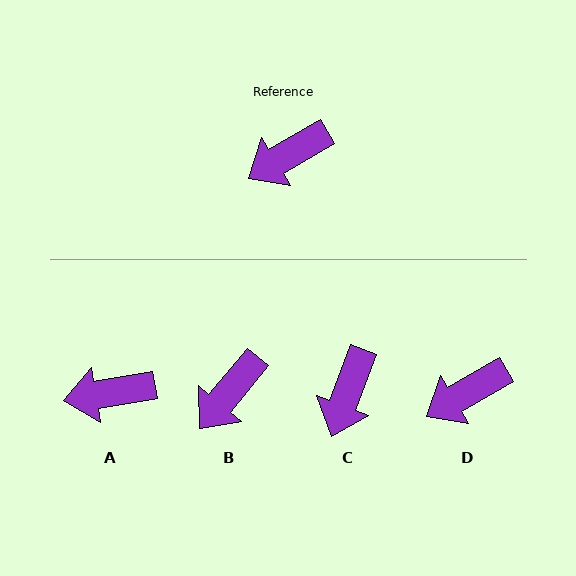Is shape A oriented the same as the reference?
No, it is off by about 21 degrees.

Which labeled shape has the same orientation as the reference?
D.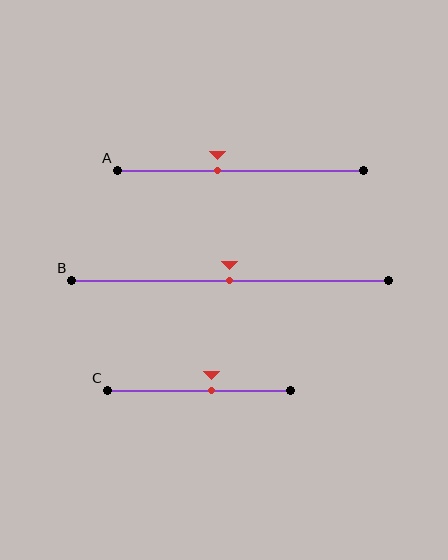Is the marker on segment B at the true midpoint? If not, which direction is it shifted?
Yes, the marker on segment B is at the true midpoint.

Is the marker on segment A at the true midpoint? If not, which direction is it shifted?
No, the marker on segment A is shifted to the left by about 9% of the segment length.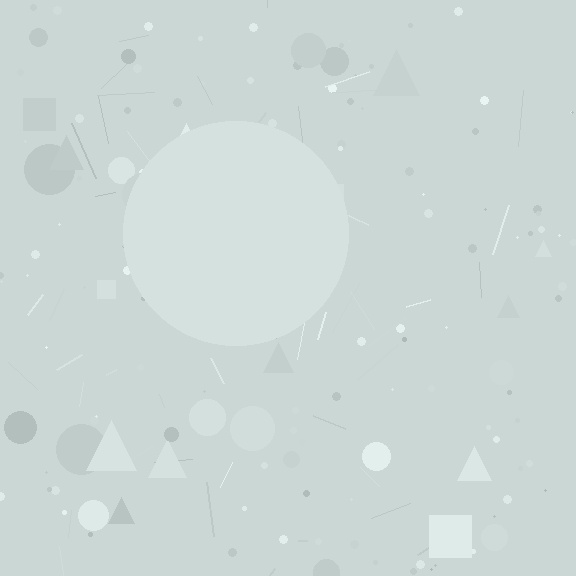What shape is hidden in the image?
A circle is hidden in the image.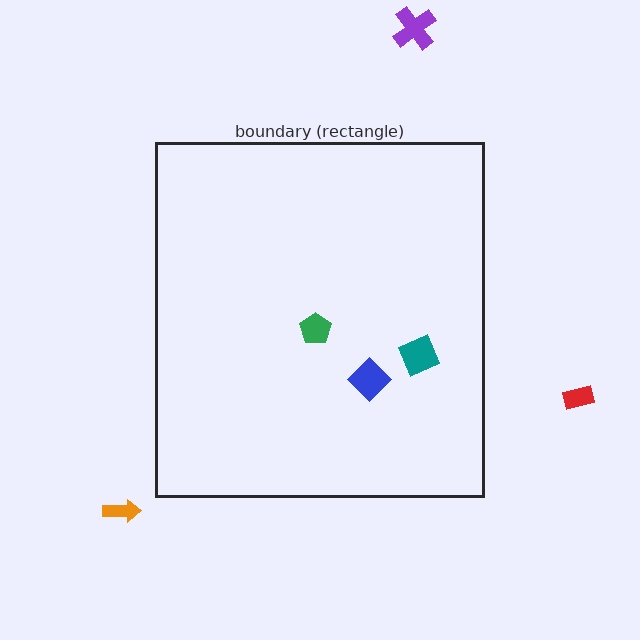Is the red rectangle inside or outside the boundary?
Outside.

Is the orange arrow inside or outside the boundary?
Outside.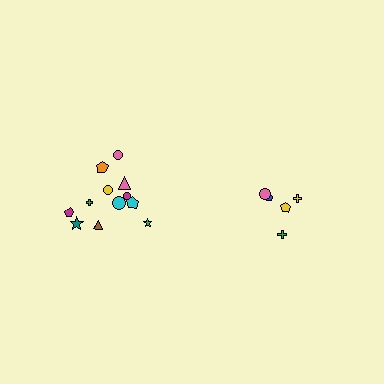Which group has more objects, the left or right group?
The left group.